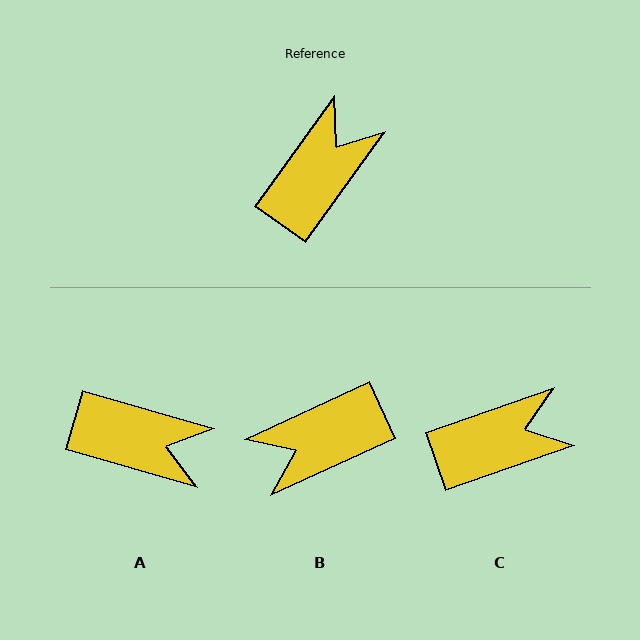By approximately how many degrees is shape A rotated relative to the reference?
Approximately 70 degrees clockwise.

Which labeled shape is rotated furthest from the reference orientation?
B, about 150 degrees away.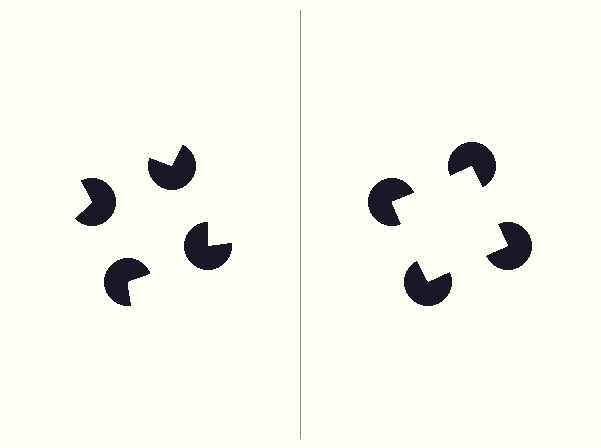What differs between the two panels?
The pac-man discs are positioned identically on both sides; only the wedge orientations differ. On the right they align to a square; on the left they are misaligned.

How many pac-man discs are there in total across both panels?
8 — 4 on each side.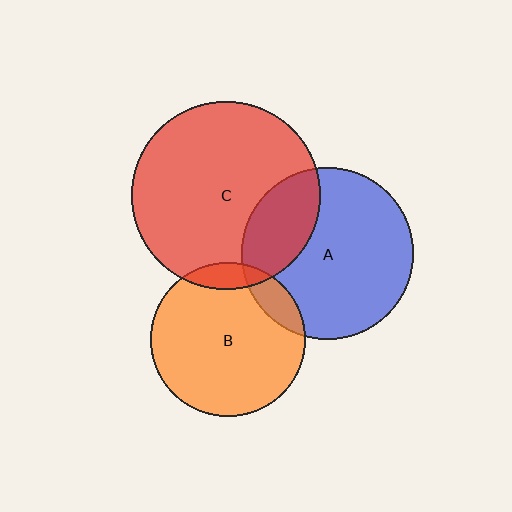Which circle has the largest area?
Circle C (red).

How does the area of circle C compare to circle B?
Approximately 1.5 times.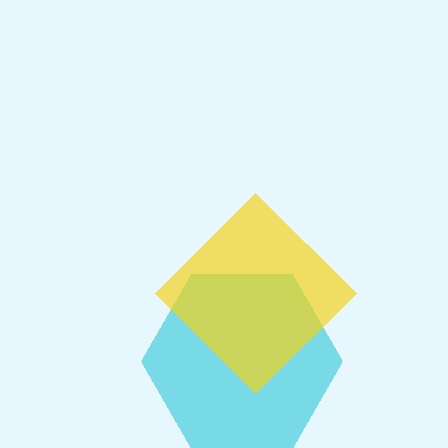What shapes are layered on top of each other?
The layered shapes are: a cyan hexagon, a yellow diamond.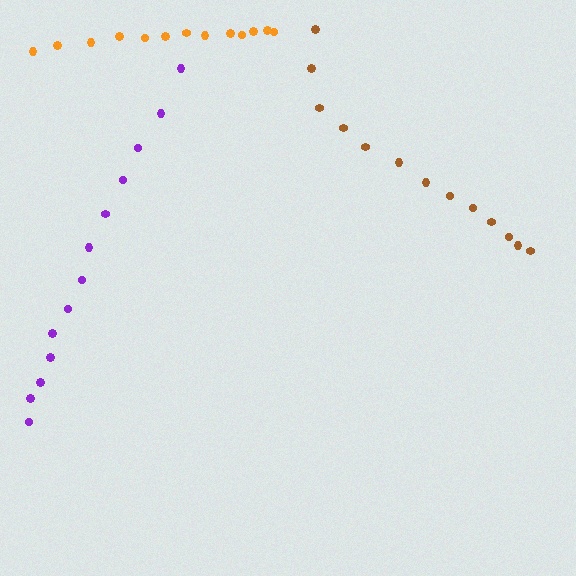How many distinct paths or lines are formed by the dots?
There are 3 distinct paths.